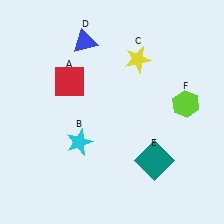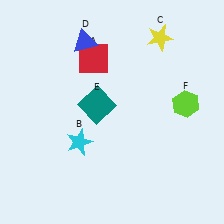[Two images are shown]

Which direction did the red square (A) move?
The red square (A) moved right.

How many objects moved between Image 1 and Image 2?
3 objects moved between the two images.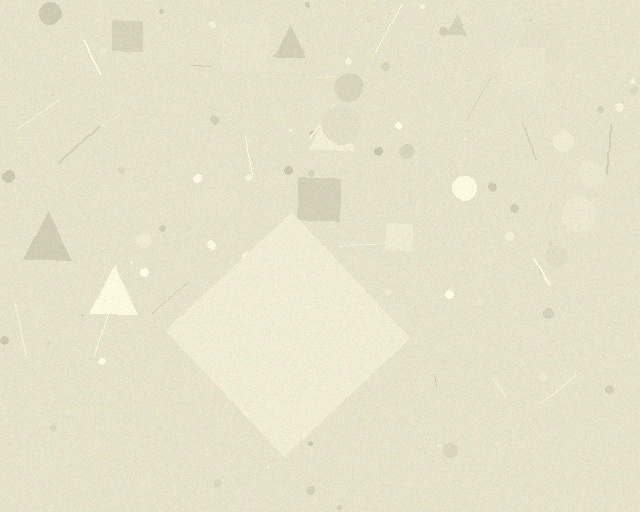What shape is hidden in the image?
A diamond is hidden in the image.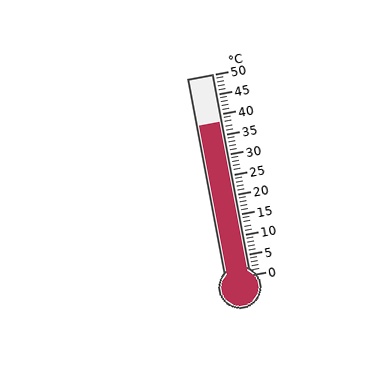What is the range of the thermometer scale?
The thermometer scale ranges from 0°C to 50°C.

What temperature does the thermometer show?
The thermometer shows approximately 38°C.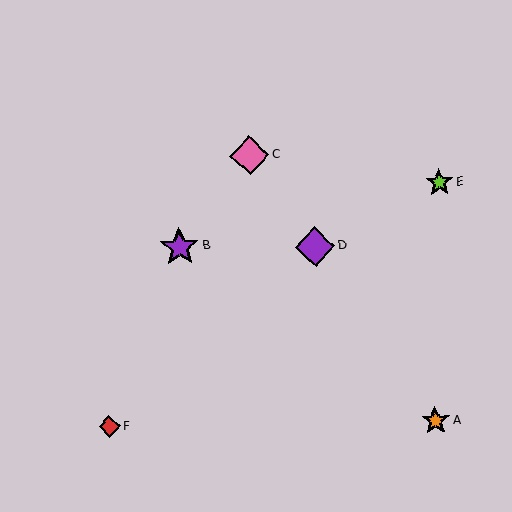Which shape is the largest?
The purple diamond (labeled D) is the largest.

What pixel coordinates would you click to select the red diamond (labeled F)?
Click at (109, 427) to select the red diamond F.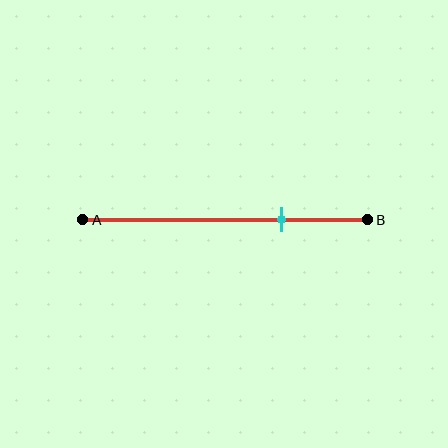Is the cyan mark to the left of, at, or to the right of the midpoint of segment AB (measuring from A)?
The cyan mark is to the right of the midpoint of segment AB.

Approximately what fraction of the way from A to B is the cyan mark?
The cyan mark is approximately 70% of the way from A to B.